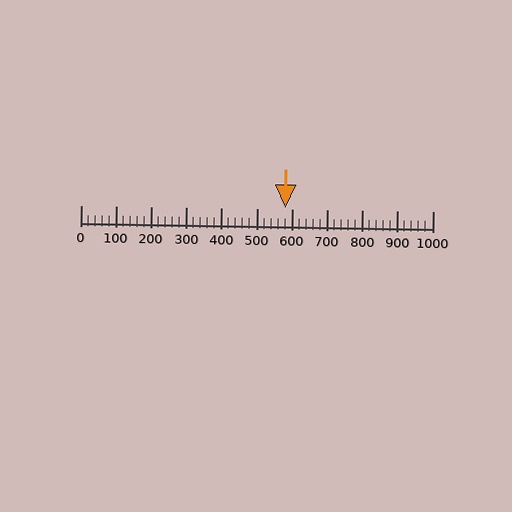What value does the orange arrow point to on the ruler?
The orange arrow points to approximately 580.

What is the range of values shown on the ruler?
The ruler shows values from 0 to 1000.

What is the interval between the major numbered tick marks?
The major tick marks are spaced 100 units apart.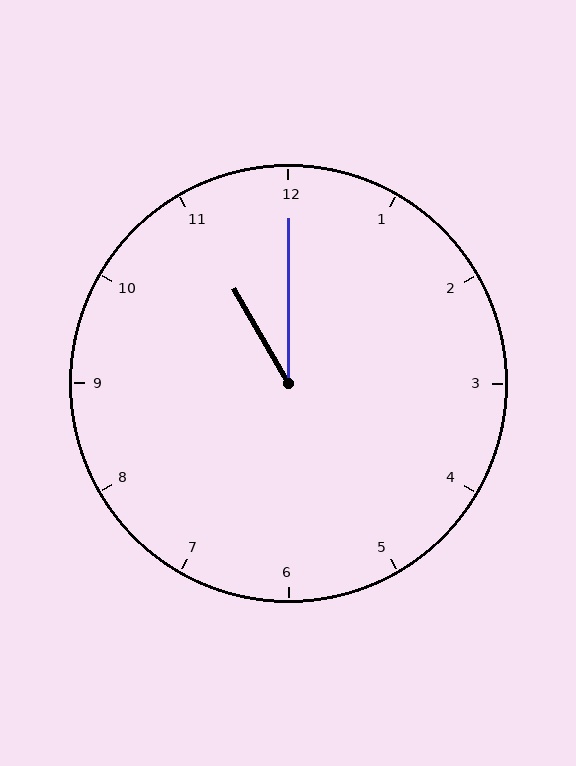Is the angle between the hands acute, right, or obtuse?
It is acute.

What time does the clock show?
11:00.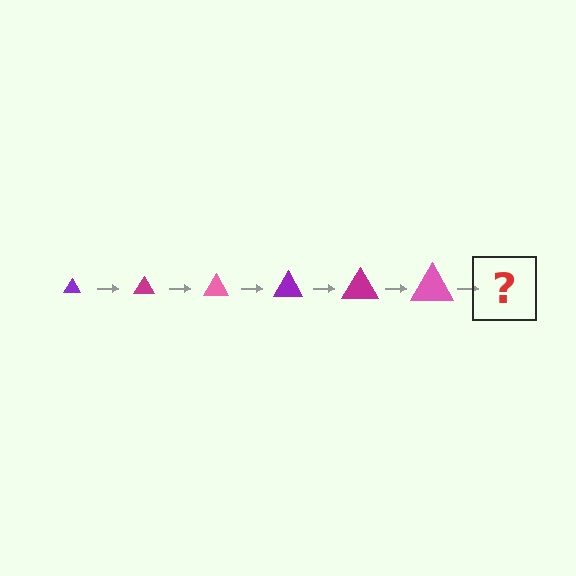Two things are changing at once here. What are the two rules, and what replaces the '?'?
The two rules are that the triangle grows larger each step and the color cycles through purple, magenta, and pink. The '?' should be a purple triangle, larger than the previous one.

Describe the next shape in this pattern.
It should be a purple triangle, larger than the previous one.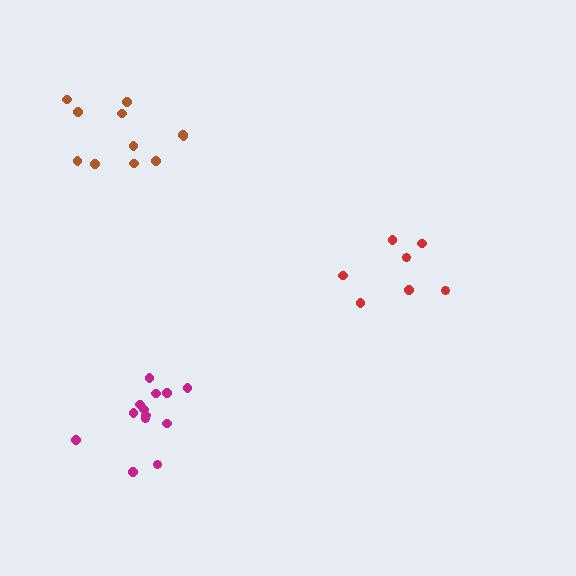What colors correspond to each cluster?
The clusters are colored: red, brown, magenta.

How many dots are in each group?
Group 1: 7 dots, Group 2: 11 dots, Group 3: 13 dots (31 total).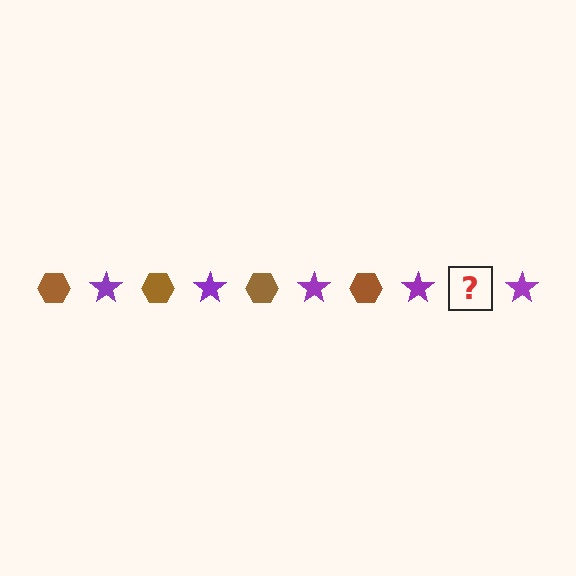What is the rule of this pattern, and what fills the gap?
The rule is that the pattern alternates between brown hexagon and purple star. The gap should be filled with a brown hexagon.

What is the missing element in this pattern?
The missing element is a brown hexagon.